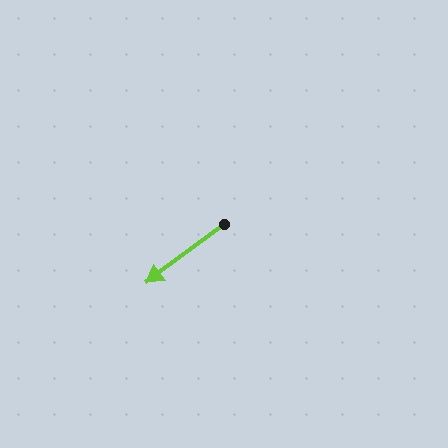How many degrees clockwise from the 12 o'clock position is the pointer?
Approximately 233 degrees.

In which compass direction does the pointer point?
Southwest.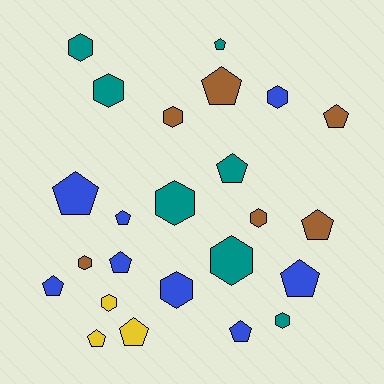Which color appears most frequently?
Blue, with 8 objects.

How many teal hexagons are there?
There are 5 teal hexagons.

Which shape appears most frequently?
Pentagon, with 13 objects.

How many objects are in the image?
There are 24 objects.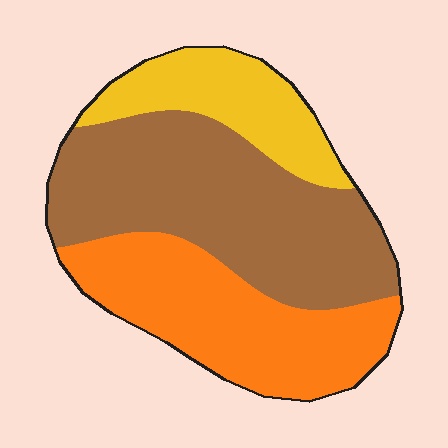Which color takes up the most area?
Brown, at roughly 45%.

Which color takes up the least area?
Yellow, at roughly 20%.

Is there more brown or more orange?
Brown.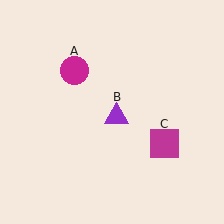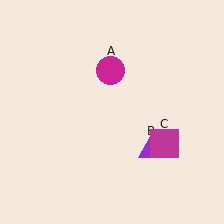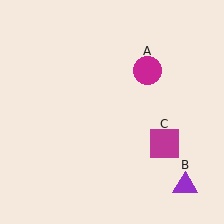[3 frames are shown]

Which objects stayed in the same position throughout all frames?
Magenta square (object C) remained stationary.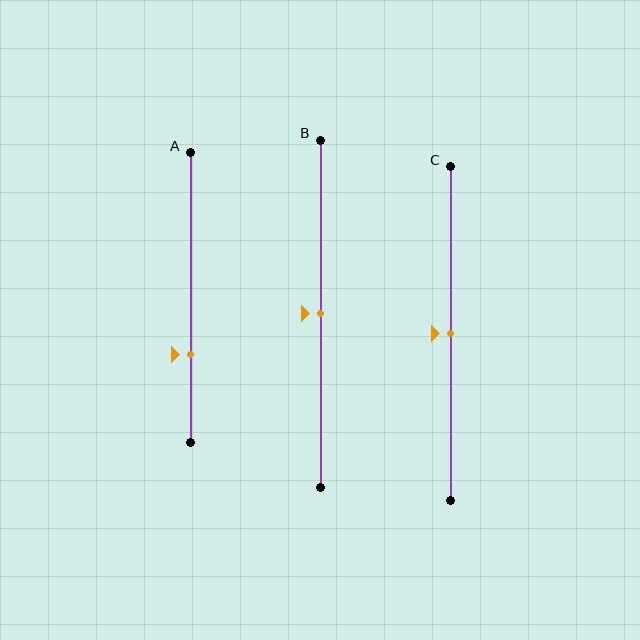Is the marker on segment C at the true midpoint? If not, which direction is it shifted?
Yes, the marker on segment C is at the true midpoint.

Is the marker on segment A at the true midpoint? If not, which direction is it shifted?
No, the marker on segment A is shifted downward by about 20% of the segment length.